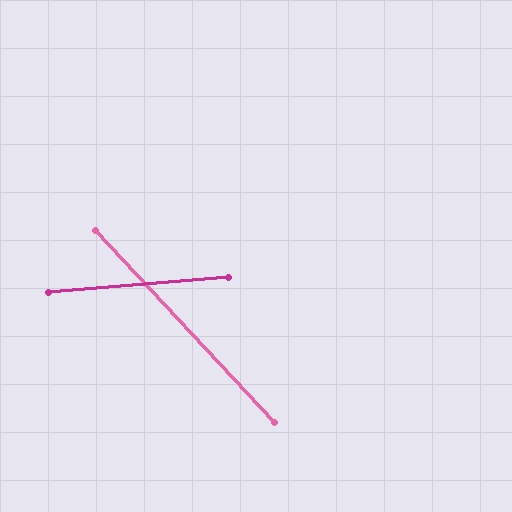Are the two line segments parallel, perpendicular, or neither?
Neither parallel nor perpendicular — they differ by about 52°.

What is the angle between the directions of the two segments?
Approximately 52 degrees.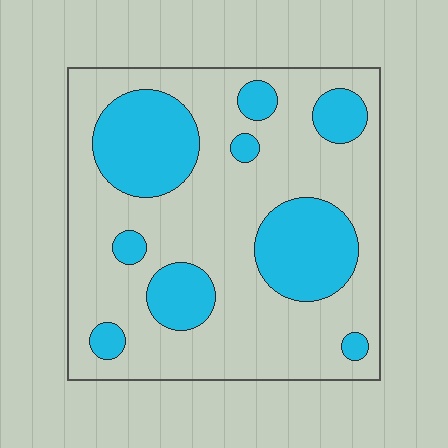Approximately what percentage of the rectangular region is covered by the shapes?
Approximately 30%.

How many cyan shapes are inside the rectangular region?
9.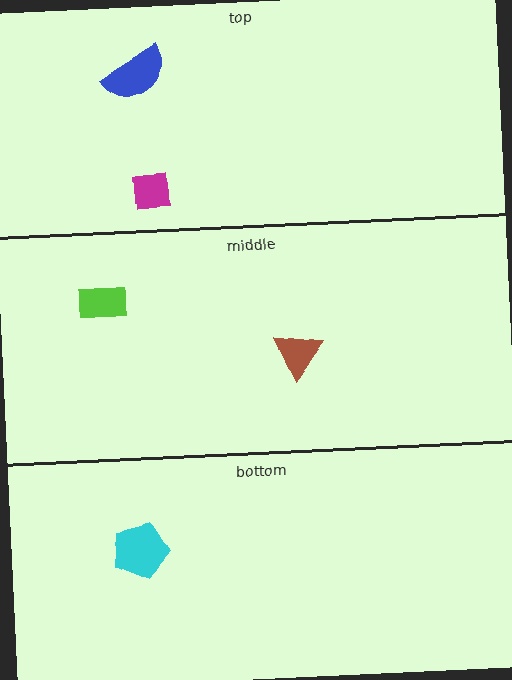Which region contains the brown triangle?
The middle region.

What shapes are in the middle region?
The brown triangle, the lime rectangle.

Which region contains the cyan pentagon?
The bottom region.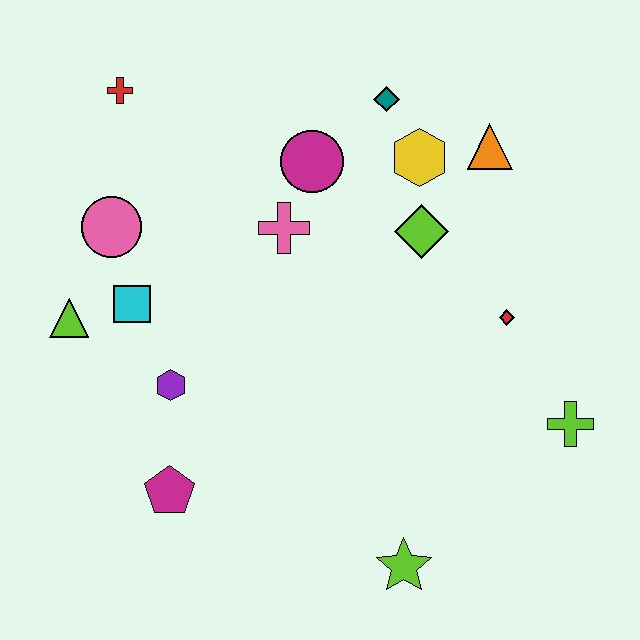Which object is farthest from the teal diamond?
The lime star is farthest from the teal diamond.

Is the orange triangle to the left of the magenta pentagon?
No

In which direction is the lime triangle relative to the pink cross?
The lime triangle is to the left of the pink cross.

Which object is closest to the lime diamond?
The yellow hexagon is closest to the lime diamond.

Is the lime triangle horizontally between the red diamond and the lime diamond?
No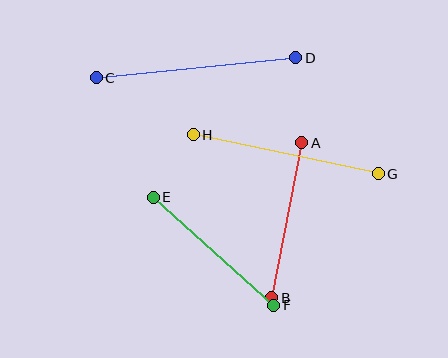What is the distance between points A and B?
The distance is approximately 158 pixels.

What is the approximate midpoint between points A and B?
The midpoint is at approximately (287, 220) pixels.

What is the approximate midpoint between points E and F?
The midpoint is at approximately (214, 251) pixels.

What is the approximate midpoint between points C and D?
The midpoint is at approximately (196, 68) pixels.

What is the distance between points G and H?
The distance is approximately 189 pixels.